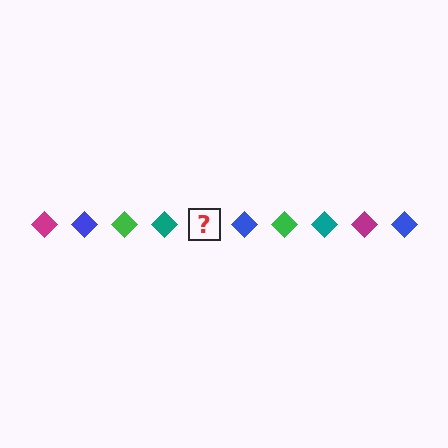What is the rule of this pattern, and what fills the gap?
The rule is that the pattern cycles through magenta, blue, green, teal diamonds. The gap should be filled with a magenta diamond.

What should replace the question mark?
The question mark should be replaced with a magenta diamond.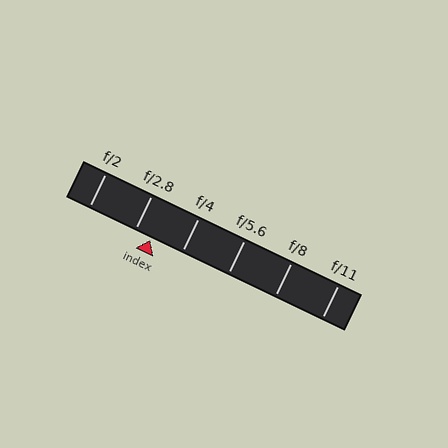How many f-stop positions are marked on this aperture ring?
There are 6 f-stop positions marked.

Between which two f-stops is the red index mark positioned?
The index mark is between f/2.8 and f/4.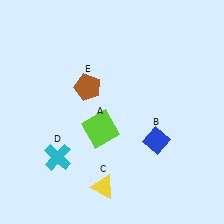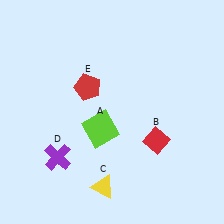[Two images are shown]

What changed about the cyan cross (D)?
In Image 1, D is cyan. In Image 2, it changed to purple.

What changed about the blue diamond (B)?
In Image 1, B is blue. In Image 2, it changed to red.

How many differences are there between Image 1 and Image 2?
There are 3 differences between the two images.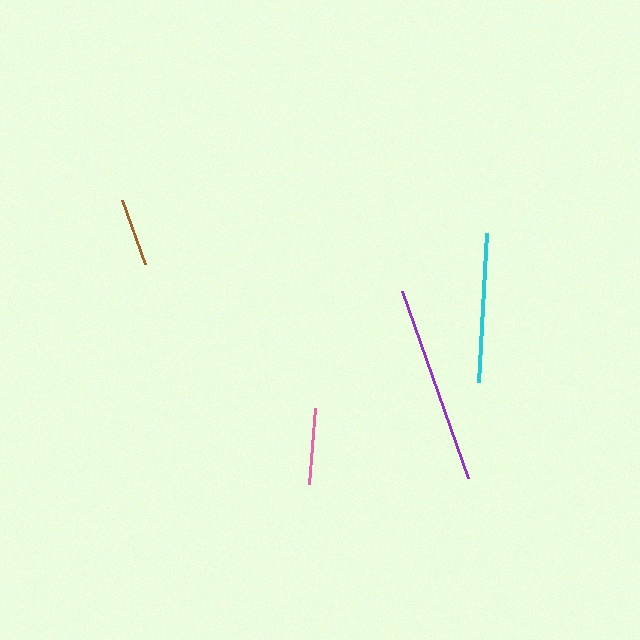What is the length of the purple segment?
The purple segment is approximately 199 pixels long.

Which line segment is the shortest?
The brown line is the shortest at approximately 68 pixels.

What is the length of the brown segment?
The brown segment is approximately 68 pixels long.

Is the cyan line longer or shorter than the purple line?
The purple line is longer than the cyan line.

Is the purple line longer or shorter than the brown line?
The purple line is longer than the brown line.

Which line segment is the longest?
The purple line is the longest at approximately 199 pixels.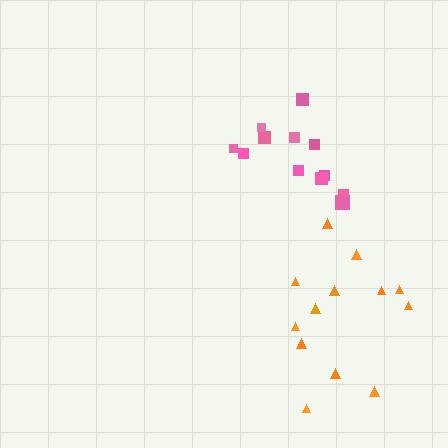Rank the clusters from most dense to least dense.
pink, orange.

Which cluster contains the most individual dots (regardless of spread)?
Orange (13).